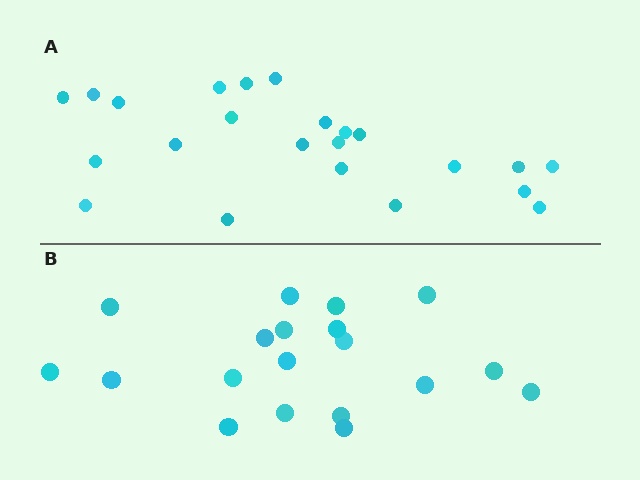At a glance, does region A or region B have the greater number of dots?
Region A (the top region) has more dots.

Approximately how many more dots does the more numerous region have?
Region A has about 4 more dots than region B.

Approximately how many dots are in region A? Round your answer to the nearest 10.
About 20 dots. (The exact count is 23, which rounds to 20.)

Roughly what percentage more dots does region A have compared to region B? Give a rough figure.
About 20% more.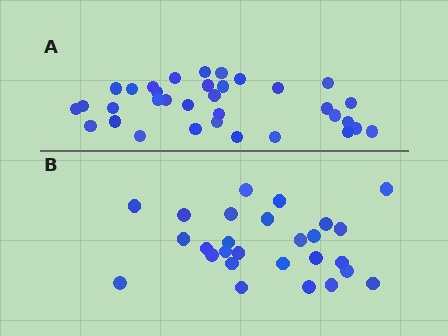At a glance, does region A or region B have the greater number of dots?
Region A (the top region) has more dots.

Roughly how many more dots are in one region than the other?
Region A has roughly 8 or so more dots than region B.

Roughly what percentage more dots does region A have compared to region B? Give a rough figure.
About 25% more.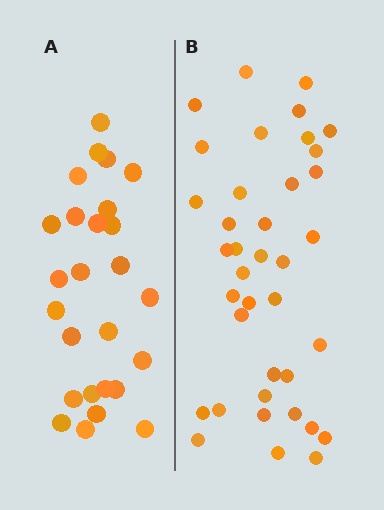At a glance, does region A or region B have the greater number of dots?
Region B (the right region) has more dots.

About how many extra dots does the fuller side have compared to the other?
Region B has roughly 12 or so more dots than region A.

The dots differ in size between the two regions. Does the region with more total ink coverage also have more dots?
No. Region A has more total ink coverage because its dots are larger, but region B actually contains more individual dots. Total area can be misleading — the number of items is what matters here.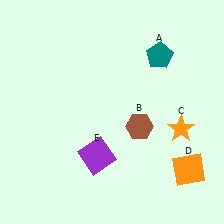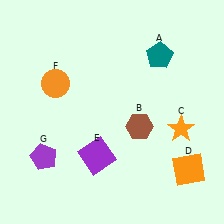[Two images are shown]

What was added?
An orange circle (F), a purple pentagon (G) were added in Image 2.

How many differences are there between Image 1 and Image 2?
There are 2 differences between the two images.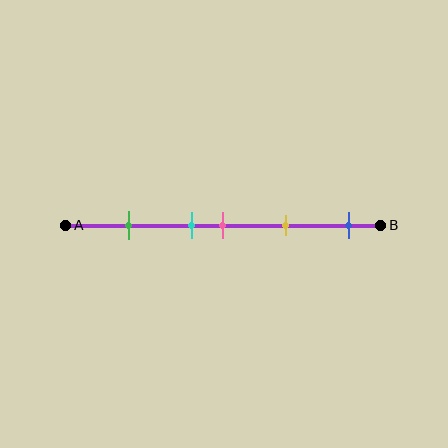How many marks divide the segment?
There are 5 marks dividing the segment.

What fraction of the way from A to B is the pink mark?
The pink mark is approximately 50% (0.5) of the way from A to B.